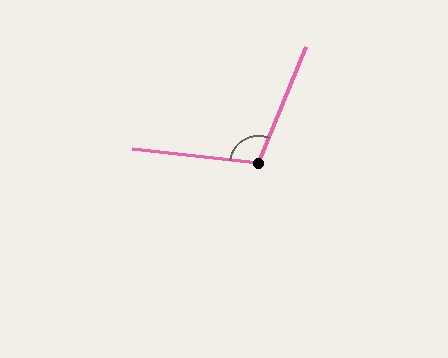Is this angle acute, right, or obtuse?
It is obtuse.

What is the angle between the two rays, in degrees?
Approximately 105 degrees.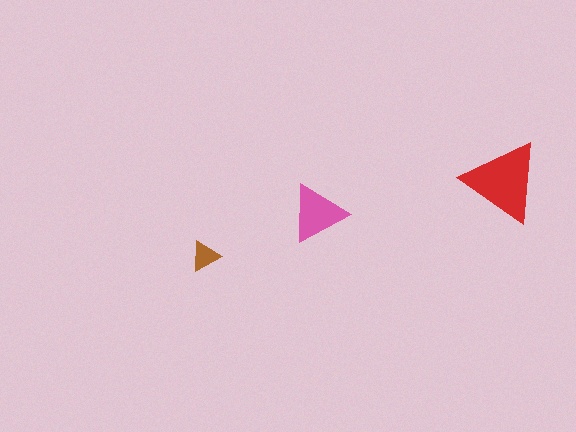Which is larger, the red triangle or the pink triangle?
The red one.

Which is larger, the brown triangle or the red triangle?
The red one.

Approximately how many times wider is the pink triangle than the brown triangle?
About 2 times wider.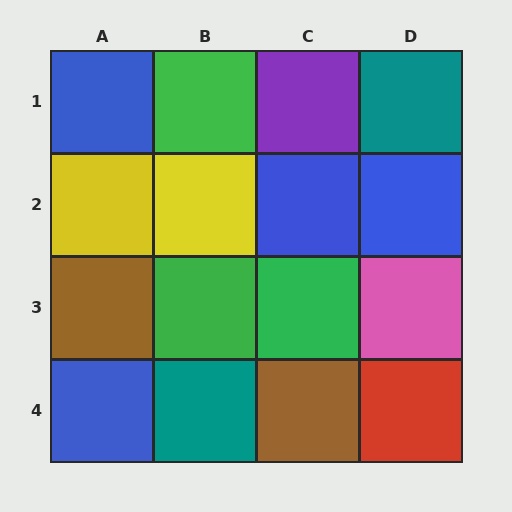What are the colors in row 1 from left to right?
Blue, green, purple, teal.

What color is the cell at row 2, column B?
Yellow.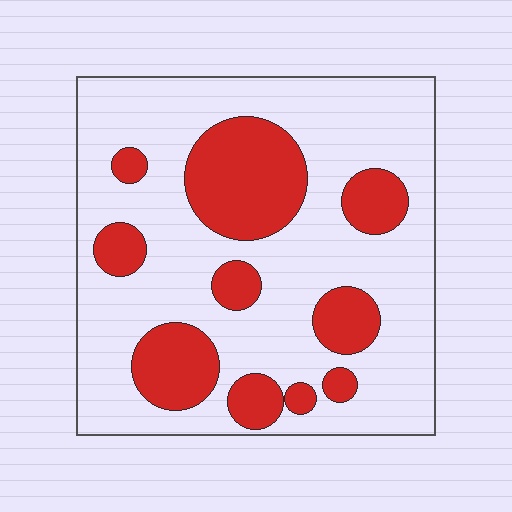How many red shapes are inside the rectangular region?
10.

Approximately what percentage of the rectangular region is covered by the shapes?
Approximately 25%.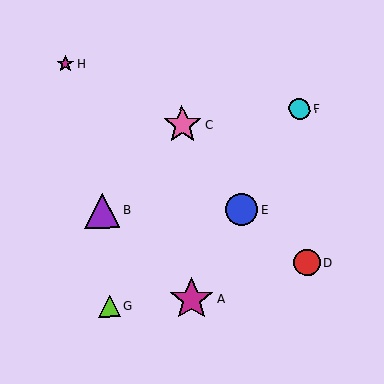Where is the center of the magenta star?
The center of the magenta star is at (66, 64).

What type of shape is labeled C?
Shape C is a pink star.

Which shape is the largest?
The magenta star (labeled A) is the largest.